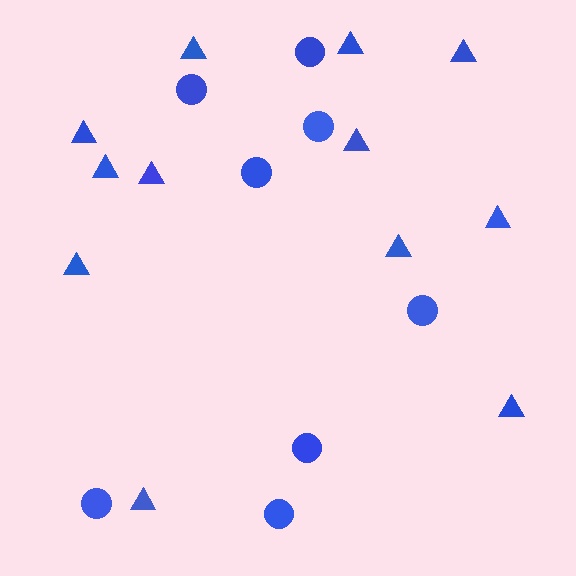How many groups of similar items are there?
There are 2 groups: one group of circles (8) and one group of triangles (12).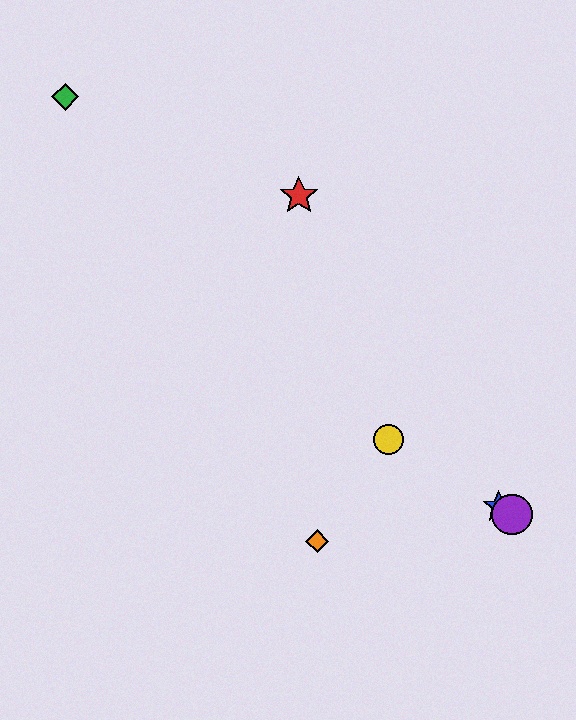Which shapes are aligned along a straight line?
The blue star, the yellow circle, the purple circle are aligned along a straight line.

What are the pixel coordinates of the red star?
The red star is at (299, 196).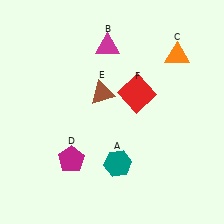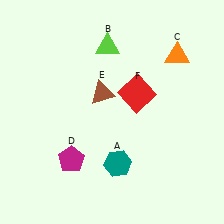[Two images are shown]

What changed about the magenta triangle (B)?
In Image 1, B is magenta. In Image 2, it changed to lime.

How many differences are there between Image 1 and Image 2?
There is 1 difference between the two images.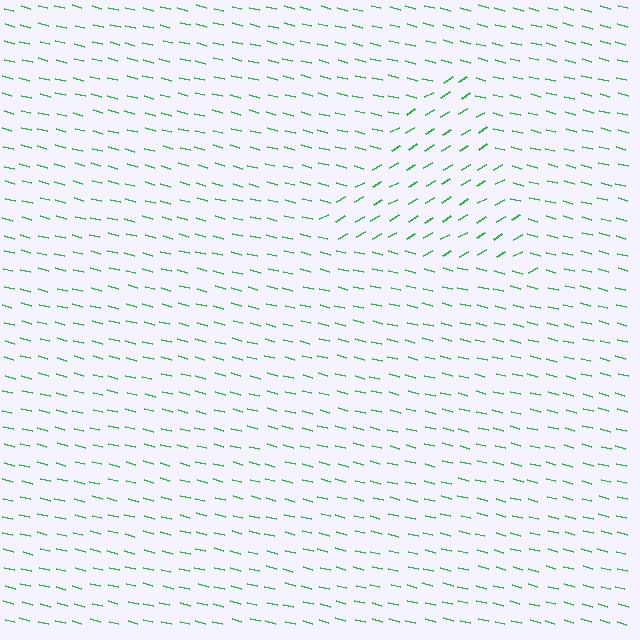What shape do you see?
I see a triangle.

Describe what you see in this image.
The image is filled with small green line segments. A triangle region in the image has lines oriented differently from the surrounding lines, creating a visible texture boundary.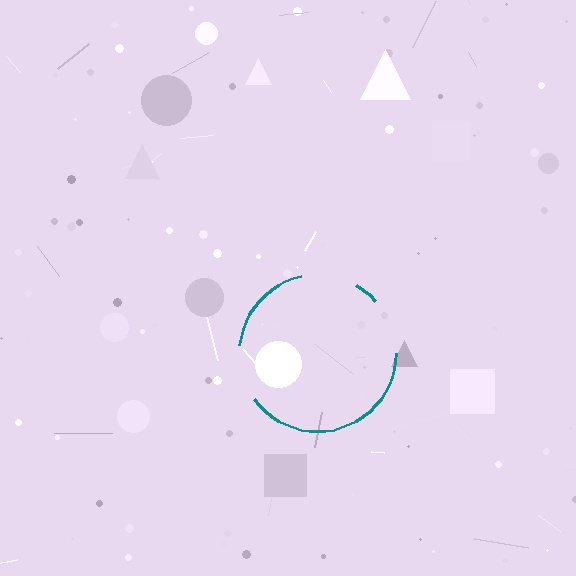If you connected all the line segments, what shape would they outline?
They would outline a circle.